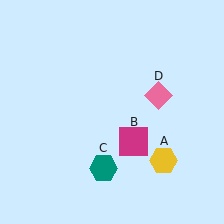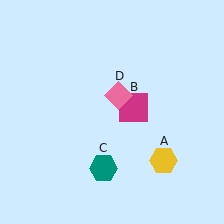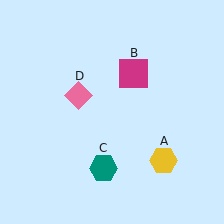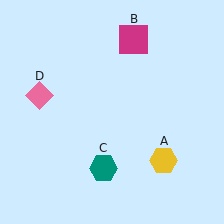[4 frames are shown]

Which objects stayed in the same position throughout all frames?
Yellow hexagon (object A) and teal hexagon (object C) remained stationary.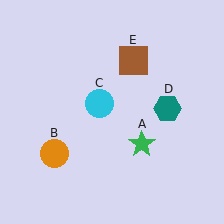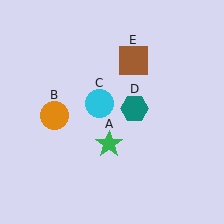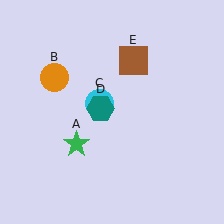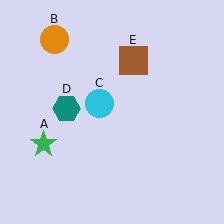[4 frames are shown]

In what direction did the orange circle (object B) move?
The orange circle (object B) moved up.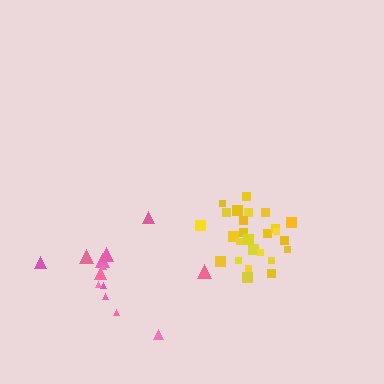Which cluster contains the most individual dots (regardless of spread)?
Yellow (26).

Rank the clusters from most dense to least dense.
yellow, pink.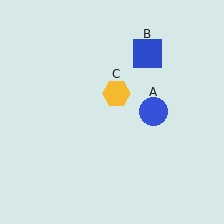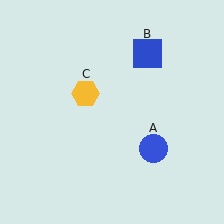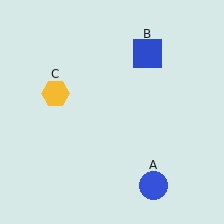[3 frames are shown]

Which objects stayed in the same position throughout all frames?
Blue square (object B) remained stationary.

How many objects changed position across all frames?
2 objects changed position: blue circle (object A), yellow hexagon (object C).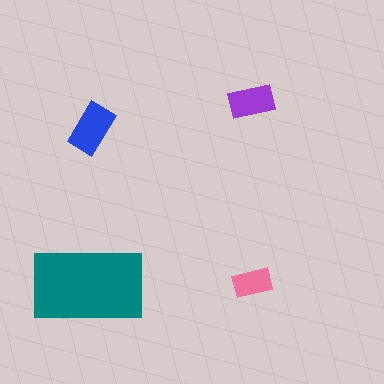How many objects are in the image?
There are 4 objects in the image.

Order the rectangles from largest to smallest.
the teal one, the blue one, the purple one, the pink one.